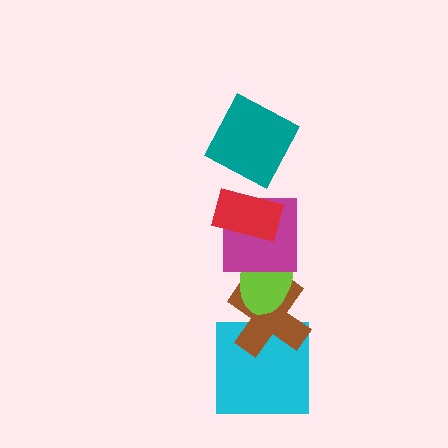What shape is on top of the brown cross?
The lime ellipse is on top of the brown cross.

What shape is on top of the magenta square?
The red rectangle is on top of the magenta square.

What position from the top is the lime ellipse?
The lime ellipse is 4th from the top.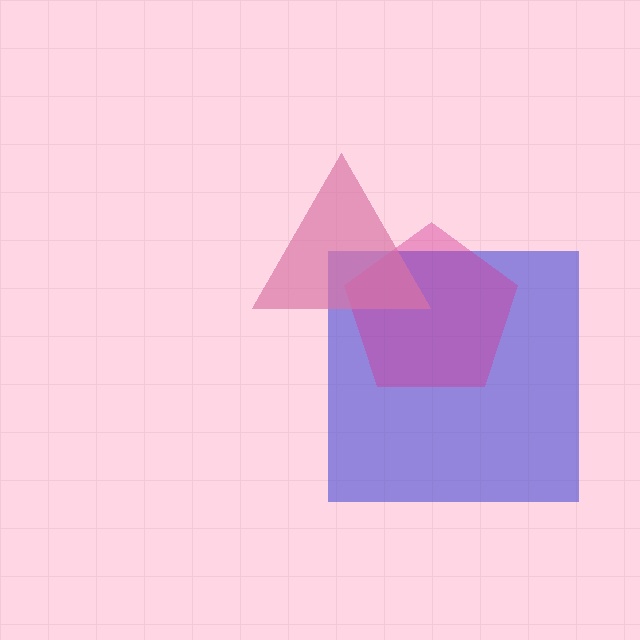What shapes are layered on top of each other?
The layered shapes are: a blue square, a magenta pentagon, a pink triangle.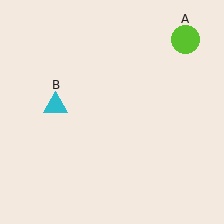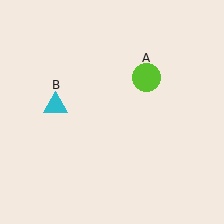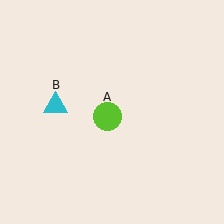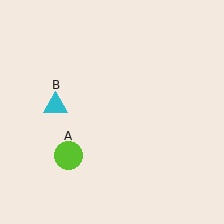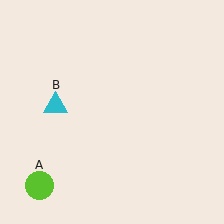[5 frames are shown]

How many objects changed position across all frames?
1 object changed position: lime circle (object A).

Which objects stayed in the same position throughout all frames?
Cyan triangle (object B) remained stationary.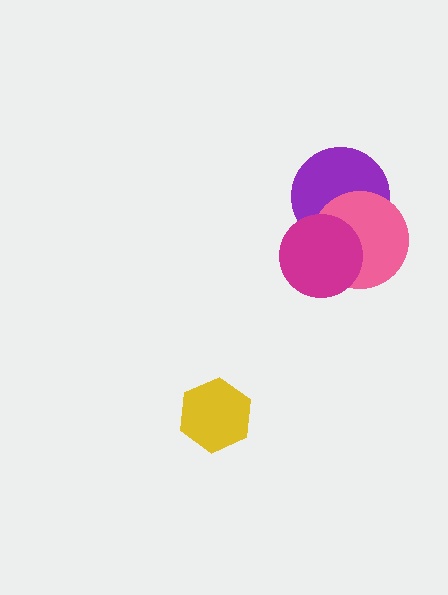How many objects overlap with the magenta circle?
2 objects overlap with the magenta circle.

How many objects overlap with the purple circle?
2 objects overlap with the purple circle.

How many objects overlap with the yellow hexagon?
0 objects overlap with the yellow hexagon.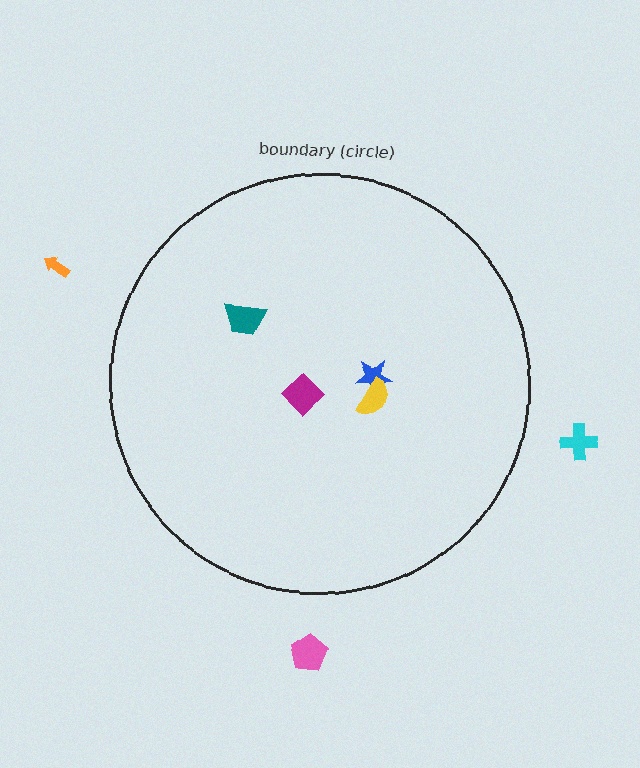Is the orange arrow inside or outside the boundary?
Outside.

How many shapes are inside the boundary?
4 inside, 3 outside.